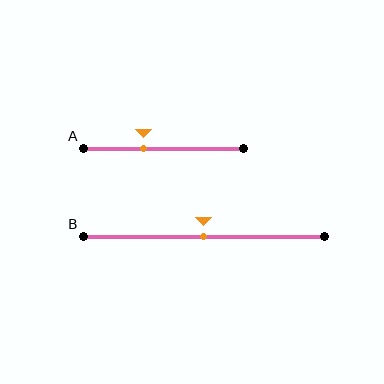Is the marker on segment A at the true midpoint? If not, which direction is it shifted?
No, the marker on segment A is shifted to the left by about 13% of the segment length.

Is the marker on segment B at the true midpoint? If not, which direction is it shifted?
Yes, the marker on segment B is at the true midpoint.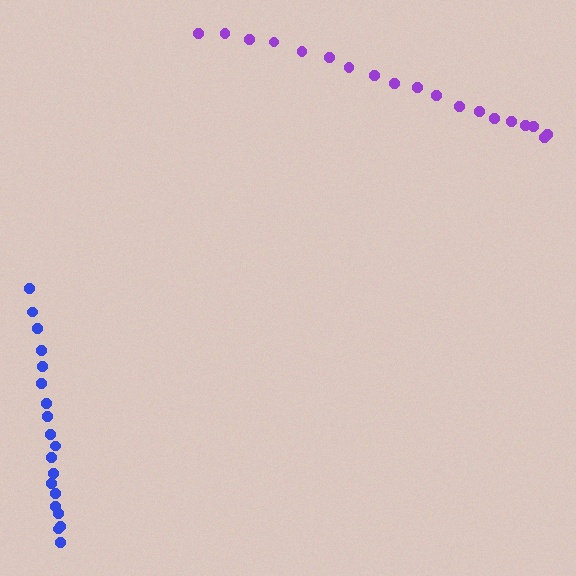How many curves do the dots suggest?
There are 2 distinct paths.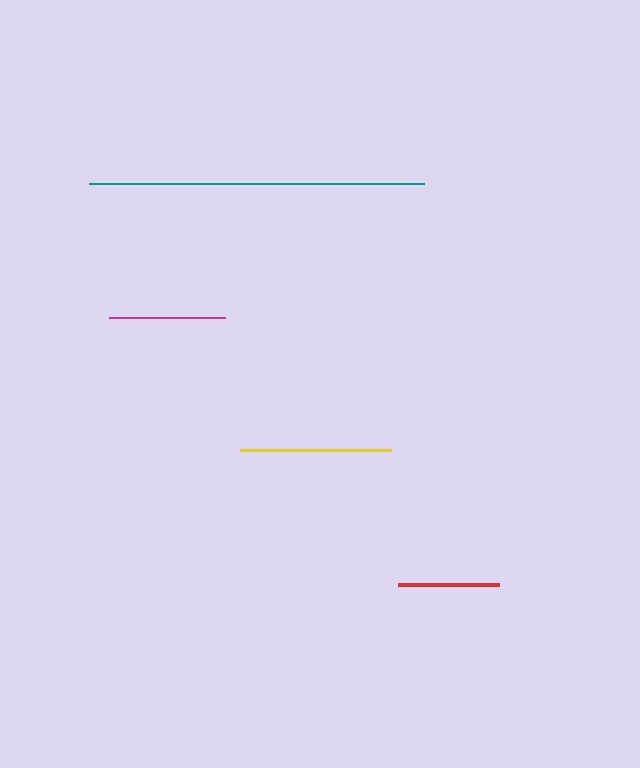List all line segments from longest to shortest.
From longest to shortest: teal, yellow, magenta, red.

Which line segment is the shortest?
The red line is the shortest at approximately 101 pixels.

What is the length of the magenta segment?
The magenta segment is approximately 116 pixels long.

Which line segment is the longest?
The teal line is the longest at approximately 335 pixels.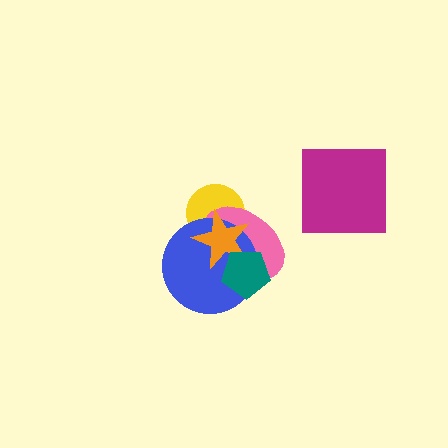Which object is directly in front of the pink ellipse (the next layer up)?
The blue circle is directly in front of the pink ellipse.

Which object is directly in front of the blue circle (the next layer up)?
The orange star is directly in front of the blue circle.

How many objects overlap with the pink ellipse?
4 objects overlap with the pink ellipse.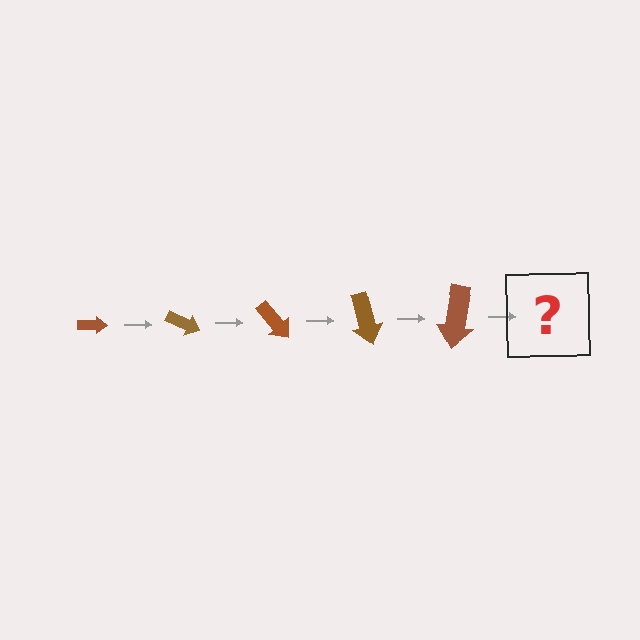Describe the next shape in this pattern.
It should be an arrow, larger than the previous one and rotated 125 degrees from the start.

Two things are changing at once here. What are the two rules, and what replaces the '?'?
The two rules are that the arrow grows larger each step and it rotates 25 degrees each step. The '?' should be an arrow, larger than the previous one and rotated 125 degrees from the start.